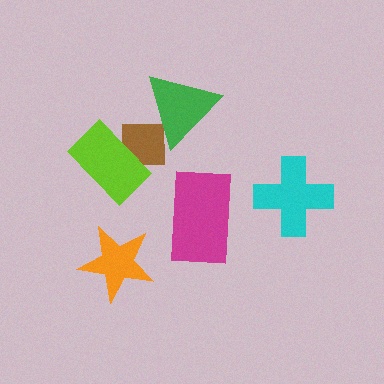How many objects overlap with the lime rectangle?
1 object overlaps with the lime rectangle.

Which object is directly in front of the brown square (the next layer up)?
The lime rectangle is directly in front of the brown square.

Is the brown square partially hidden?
Yes, it is partially covered by another shape.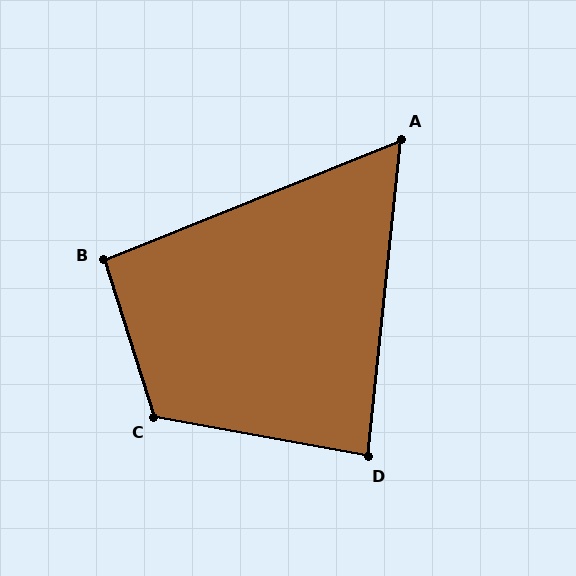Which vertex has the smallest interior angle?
A, at approximately 62 degrees.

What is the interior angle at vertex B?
Approximately 94 degrees (approximately right).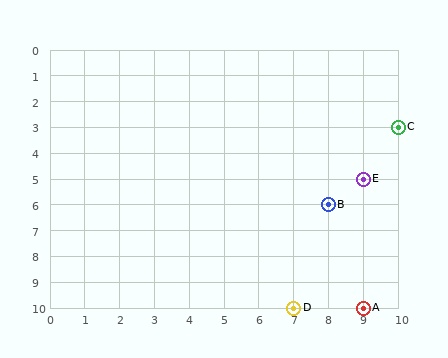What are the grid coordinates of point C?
Point C is at grid coordinates (10, 3).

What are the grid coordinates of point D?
Point D is at grid coordinates (7, 10).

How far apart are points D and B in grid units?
Points D and B are 1 column and 4 rows apart (about 4.1 grid units diagonally).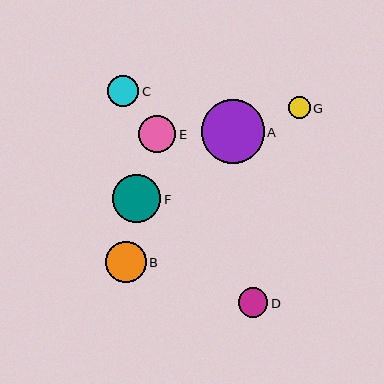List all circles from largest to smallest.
From largest to smallest: A, F, B, E, C, D, G.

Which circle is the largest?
Circle A is the largest with a size of approximately 63 pixels.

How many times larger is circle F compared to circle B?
Circle F is approximately 1.2 times the size of circle B.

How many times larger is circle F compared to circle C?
Circle F is approximately 1.5 times the size of circle C.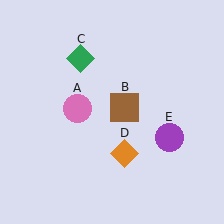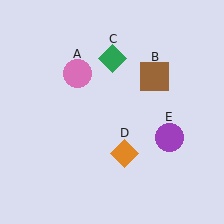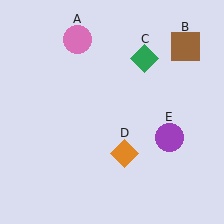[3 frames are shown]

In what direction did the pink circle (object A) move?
The pink circle (object A) moved up.